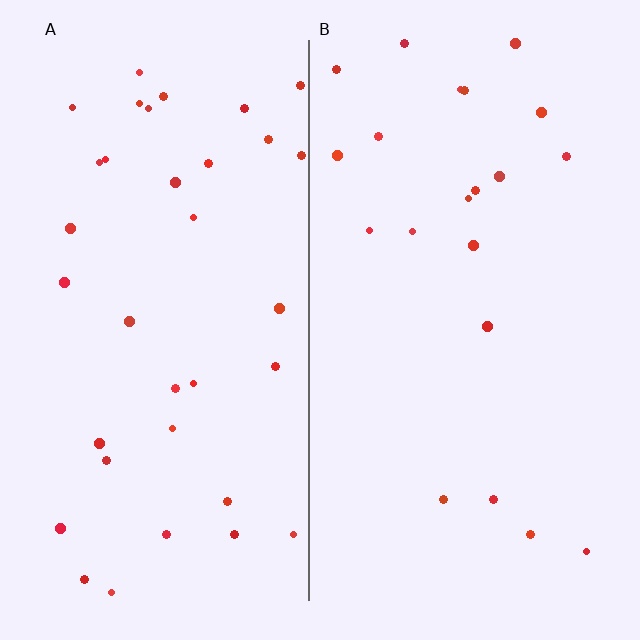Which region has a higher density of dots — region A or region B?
A (the left).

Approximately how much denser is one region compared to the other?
Approximately 1.7× — region A over region B.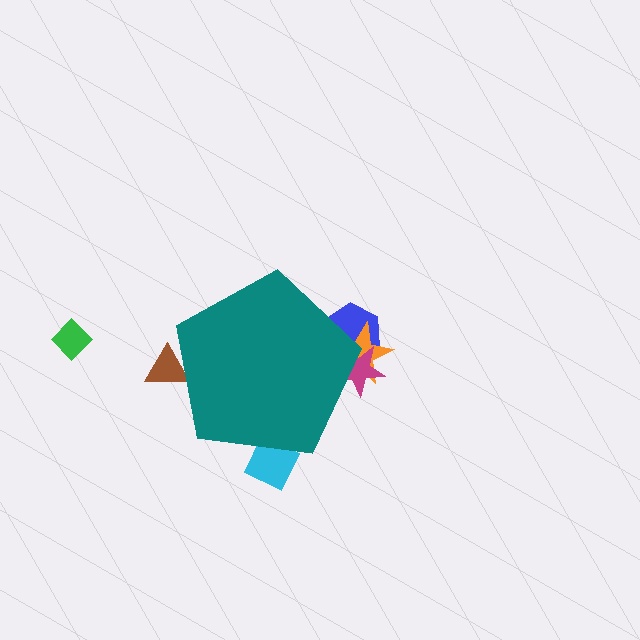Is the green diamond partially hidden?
No, the green diamond is fully visible.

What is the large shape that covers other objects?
A teal pentagon.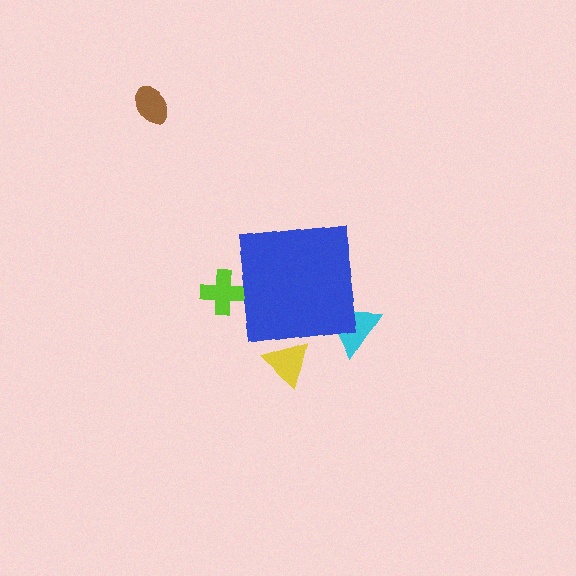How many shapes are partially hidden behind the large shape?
3 shapes are partially hidden.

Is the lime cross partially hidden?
Yes, the lime cross is partially hidden behind the blue square.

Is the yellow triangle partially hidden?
Yes, the yellow triangle is partially hidden behind the blue square.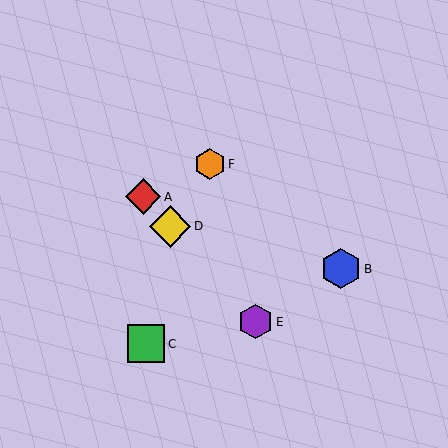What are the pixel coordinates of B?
Object B is at (341, 269).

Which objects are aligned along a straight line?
Objects A, D, E are aligned along a straight line.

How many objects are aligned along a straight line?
3 objects (A, D, E) are aligned along a straight line.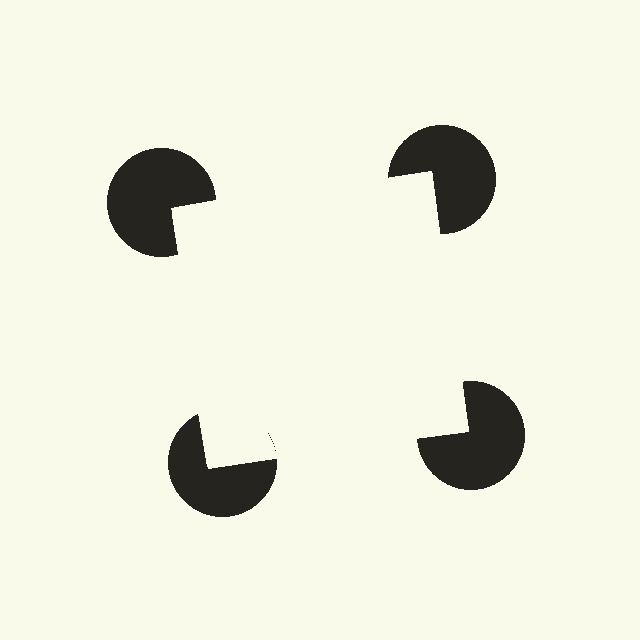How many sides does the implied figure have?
4 sides.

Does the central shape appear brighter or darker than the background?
It typically appears slightly brighter than the background, even though no actual brightness change is drawn.